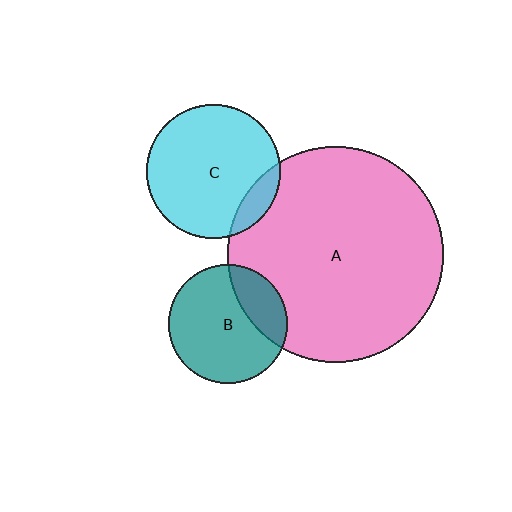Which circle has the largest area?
Circle A (pink).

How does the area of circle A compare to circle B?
Approximately 3.3 times.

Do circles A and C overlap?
Yes.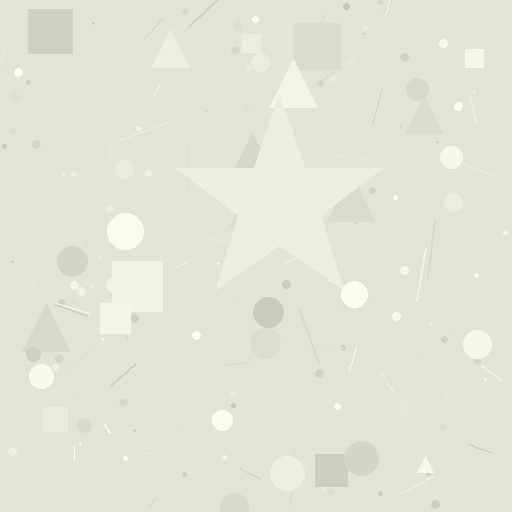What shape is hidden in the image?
A star is hidden in the image.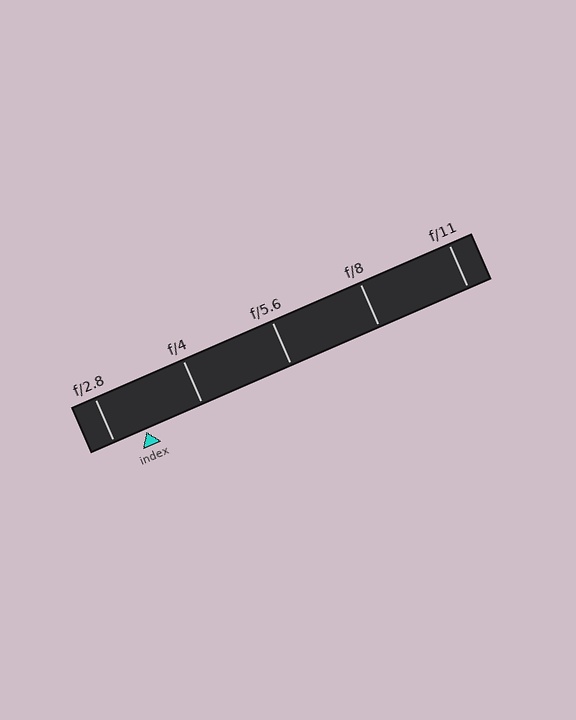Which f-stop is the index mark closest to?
The index mark is closest to f/2.8.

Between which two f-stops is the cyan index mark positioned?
The index mark is between f/2.8 and f/4.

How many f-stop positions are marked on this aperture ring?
There are 5 f-stop positions marked.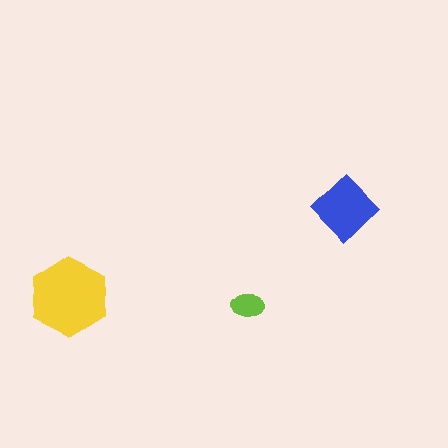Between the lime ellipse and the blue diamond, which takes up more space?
The blue diamond.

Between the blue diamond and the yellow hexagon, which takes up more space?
The yellow hexagon.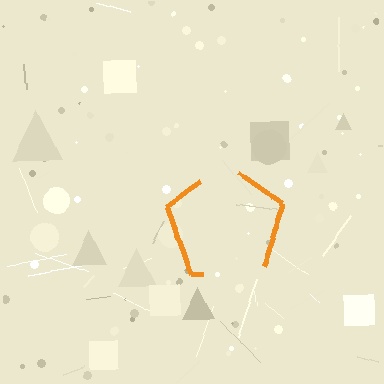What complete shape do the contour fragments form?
The contour fragments form a pentagon.